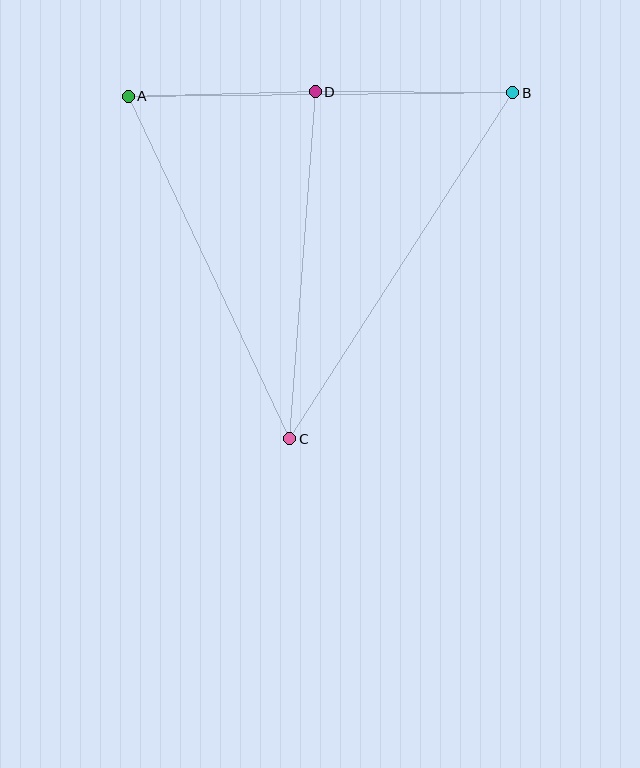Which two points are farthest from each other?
Points B and C are farthest from each other.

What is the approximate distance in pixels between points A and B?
The distance between A and B is approximately 384 pixels.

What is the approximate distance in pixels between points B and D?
The distance between B and D is approximately 198 pixels.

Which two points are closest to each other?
Points A and D are closest to each other.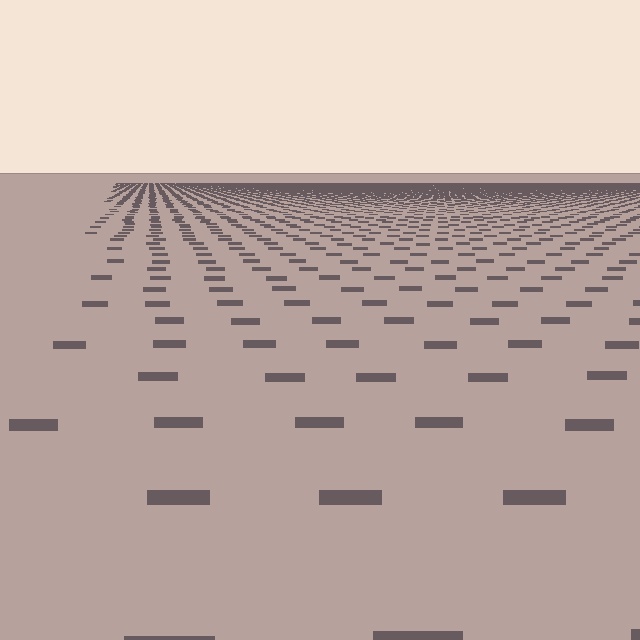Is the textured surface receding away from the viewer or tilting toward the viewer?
The surface is receding away from the viewer. Texture elements get smaller and denser toward the top.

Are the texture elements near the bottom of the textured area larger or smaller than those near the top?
Larger. Near the bottom, elements are closer to the viewer and appear at a bigger on-screen size.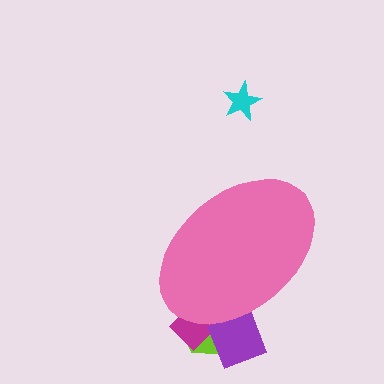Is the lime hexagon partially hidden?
Yes, the lime hexagon is partially hidden behind the pink ellipse.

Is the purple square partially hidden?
Yes, the purple square is partially hidden behind the pink ellipse.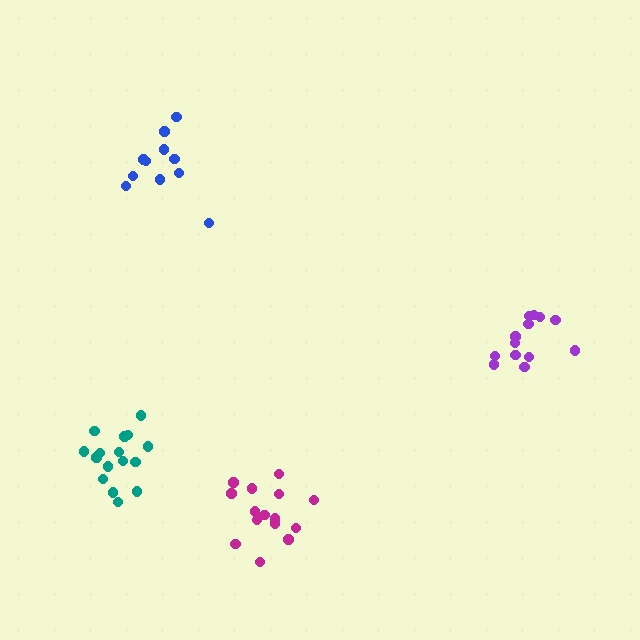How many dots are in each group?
Group 1: 13 dots, Group 2: 16 dots, Group 3: 11 dots, Group 4: 16 dots (56 total).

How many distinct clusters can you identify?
There are 4 distinct clusters.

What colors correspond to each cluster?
The clusters are colored: purple, magenta, blue, teal.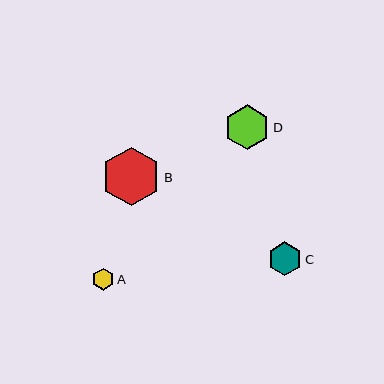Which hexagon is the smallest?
Hexagon A is the smallest with a size of approximately 22 pixels.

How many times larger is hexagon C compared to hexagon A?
Hexagon C is approximately 1.5 times the size of hexagon A.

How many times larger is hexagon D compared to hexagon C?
Hexagon D is approximately 1.3 times the size of hexagon C.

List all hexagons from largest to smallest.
From largest to smallest: B, D, C, A.